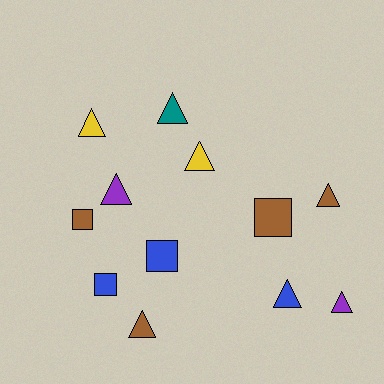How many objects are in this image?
There are 12 objects.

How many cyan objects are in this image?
There are no cyan objects.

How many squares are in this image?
There are 4 squares.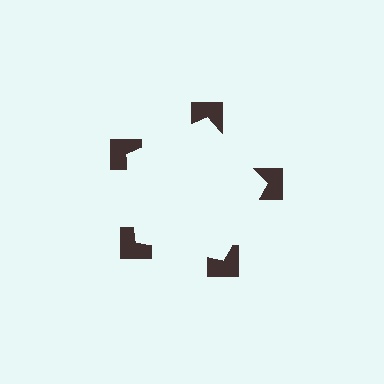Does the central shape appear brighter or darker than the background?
It typically appears slightly brighter than the background, even though no actual brightness change is drawn.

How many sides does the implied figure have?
5 sides.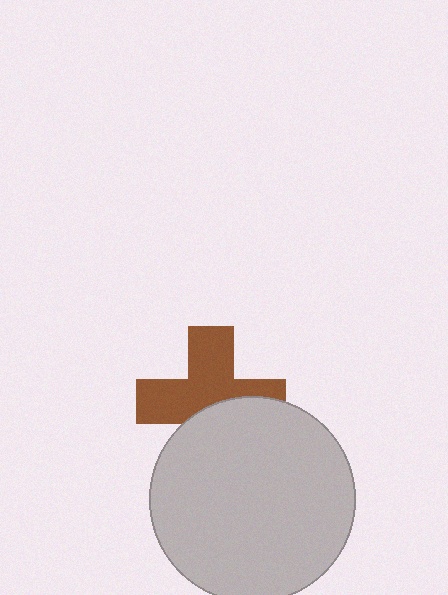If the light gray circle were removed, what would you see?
You would see the complete brown cross.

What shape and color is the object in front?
The object in front is a light gray circle.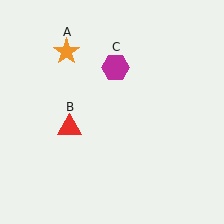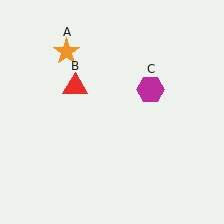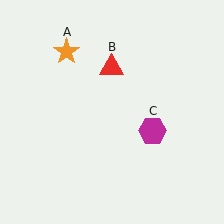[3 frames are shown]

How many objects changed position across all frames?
2 objects changed position: red triangle (object B), magenta hexagon (object C).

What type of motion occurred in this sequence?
The red triangle (object B), magenta hexagon (object C) rotated clockwise around the center of the scene.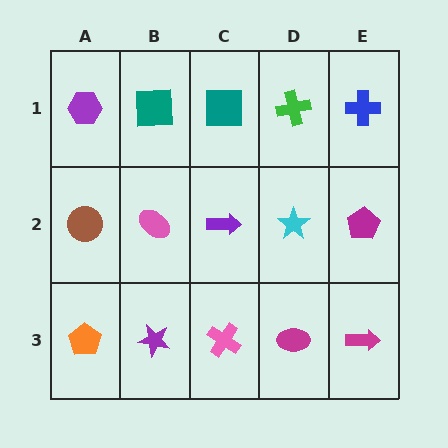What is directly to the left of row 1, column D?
A teal square.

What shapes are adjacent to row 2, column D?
A green cross (row 1, column D), a magenta ellipse (row 3, column D), a purple arrow (row 2, column C), a magenta pentagon (row 2, column E).